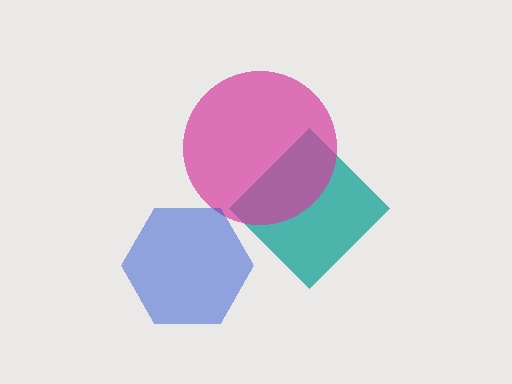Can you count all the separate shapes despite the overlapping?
Yes, there are 3 separate shapes.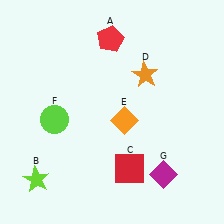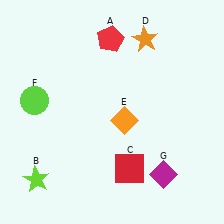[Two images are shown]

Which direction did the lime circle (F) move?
The lime circle (F) moved left.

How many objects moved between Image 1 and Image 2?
2 objects moved between the two images.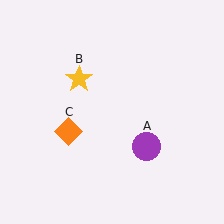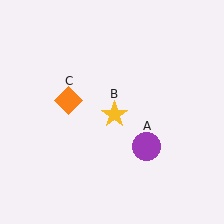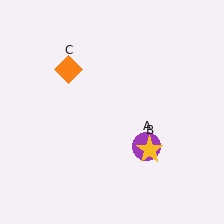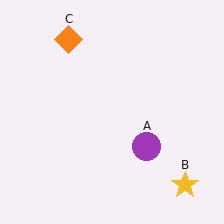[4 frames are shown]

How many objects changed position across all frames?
2 objects changed position: yellow star (object B), orange diamond (object C).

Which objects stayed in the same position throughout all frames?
Purple circle (object A) remained stationary.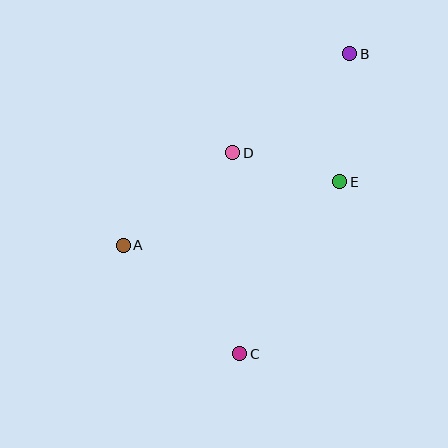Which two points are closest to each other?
Points D and E are closest to each other.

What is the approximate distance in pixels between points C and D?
The distance between C and D is approximately 201 pixels.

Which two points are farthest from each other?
Points B and C are farthest from each other.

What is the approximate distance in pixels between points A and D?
The distance between A and D is approximately 143 pixels.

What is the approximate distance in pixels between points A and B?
The distance between A and B is approximately 296 pixels.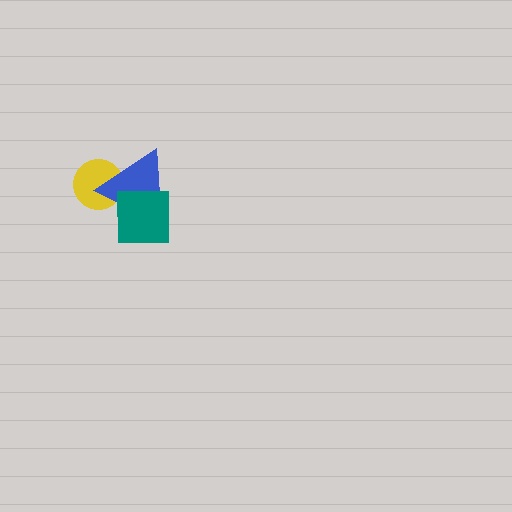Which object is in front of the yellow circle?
The blue triangle is in front of the yellow circle.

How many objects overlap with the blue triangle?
2 objects overlap with the blue triangle.